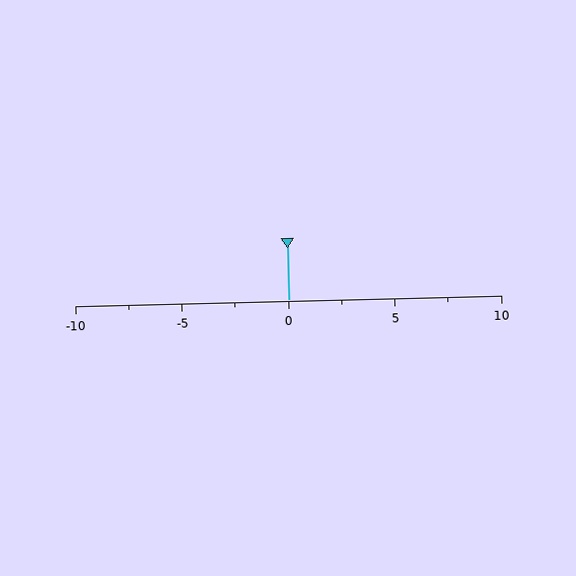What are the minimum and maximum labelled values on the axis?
The axis runs from -10 to 10.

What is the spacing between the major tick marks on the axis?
The major ticks are spaced 5 apart.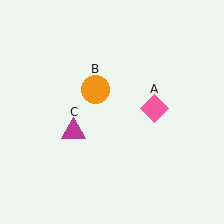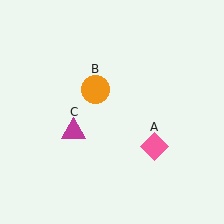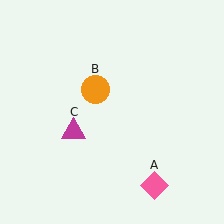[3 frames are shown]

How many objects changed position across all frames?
1 object changed position: pink diamond (object A).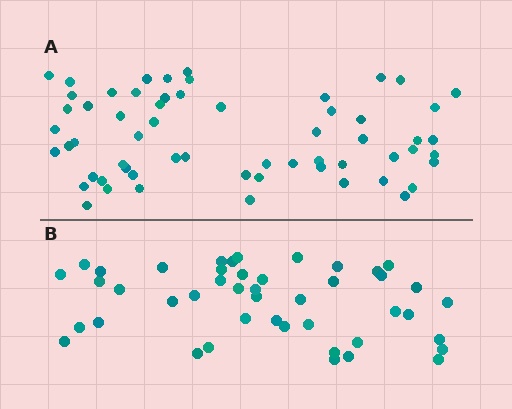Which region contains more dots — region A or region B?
Region A (the top region) has more dots.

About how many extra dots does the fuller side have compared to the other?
Region A has approximately 15 more dots than region B.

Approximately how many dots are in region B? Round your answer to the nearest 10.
About 40 dots. (The exact count is 45, which rounds to 40.)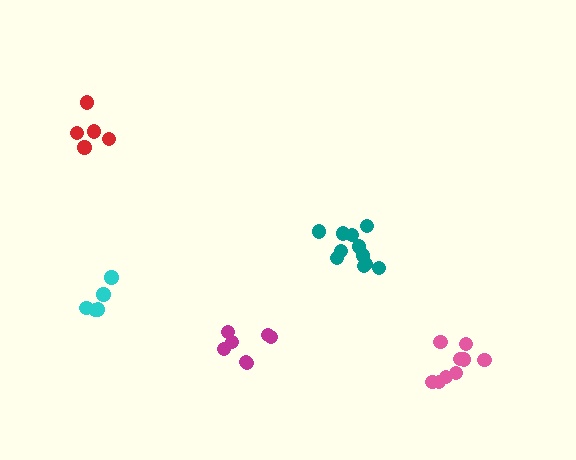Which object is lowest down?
The pink cluster is bottommost.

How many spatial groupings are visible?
There are 5 spatial groupings.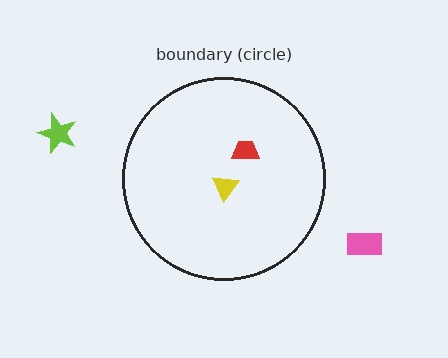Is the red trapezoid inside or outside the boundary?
Inside.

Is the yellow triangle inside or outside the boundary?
Inside.